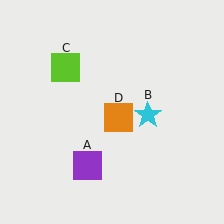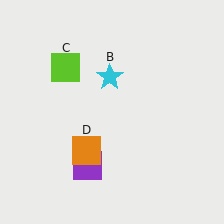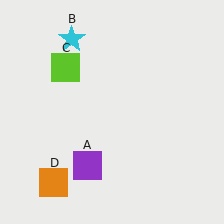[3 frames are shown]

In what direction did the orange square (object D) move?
The orange square (object D) moved down and to the left.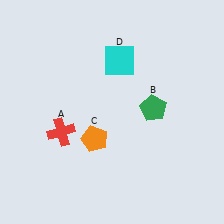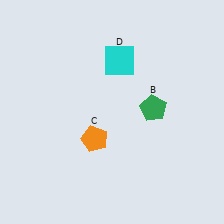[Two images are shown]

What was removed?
The red cross (A) was removed in Image 2.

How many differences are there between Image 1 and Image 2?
There is 1 difference between the two images.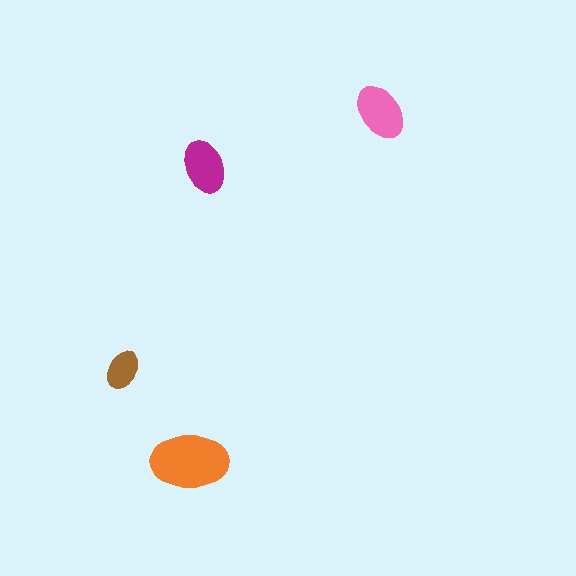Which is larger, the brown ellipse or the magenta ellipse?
The magenta one.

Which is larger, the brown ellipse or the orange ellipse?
The orange one.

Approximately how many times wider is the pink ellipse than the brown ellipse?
About 1.5 times wider.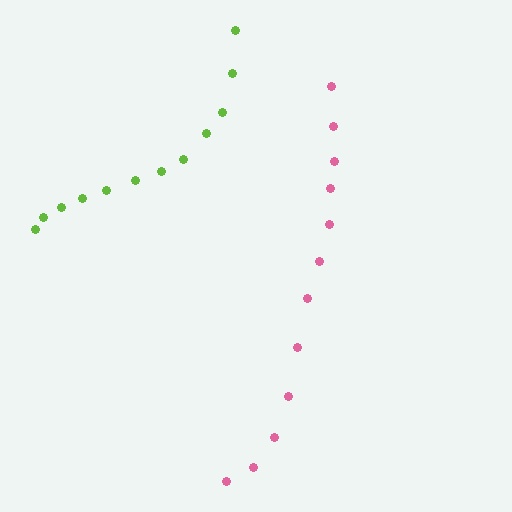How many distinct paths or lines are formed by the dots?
There are 2 distinct paths.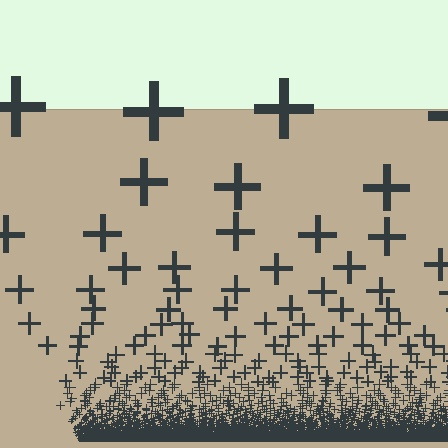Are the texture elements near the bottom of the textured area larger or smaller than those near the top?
Smaller. The gradient is inverted — elements near the bottom are smaller and denser.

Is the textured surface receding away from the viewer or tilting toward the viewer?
The surface appears to tilt toward the viewer. Texture elements get larger and sparser toward the top.